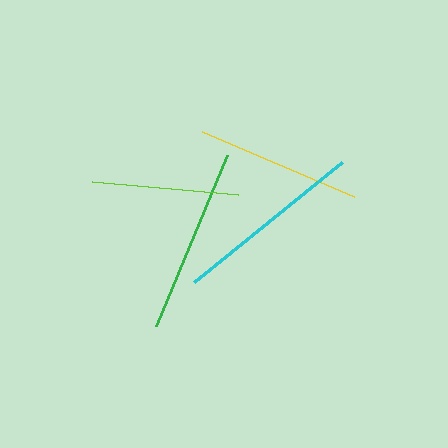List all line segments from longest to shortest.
From longest to shortest: cyan, green, yellow, lime.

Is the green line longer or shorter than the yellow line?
The green line is longer than the yellow line.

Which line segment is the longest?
The cyan line is the longest at approximately 191 pixels.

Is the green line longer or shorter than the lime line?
The green line is longer than the lime line.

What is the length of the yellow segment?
The yellow segment is approximately 166 pixels long.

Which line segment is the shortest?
The lime line is the shortest at approximately 147 pixels.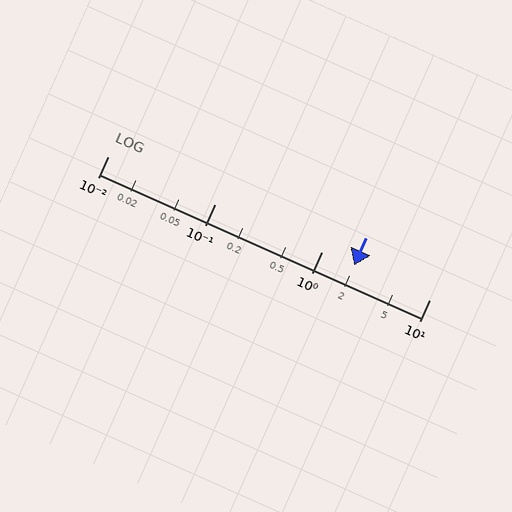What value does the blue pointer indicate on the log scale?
The pointer indicates approximately 2.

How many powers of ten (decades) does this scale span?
The scale spans 3 decades, from 0.01 to 10.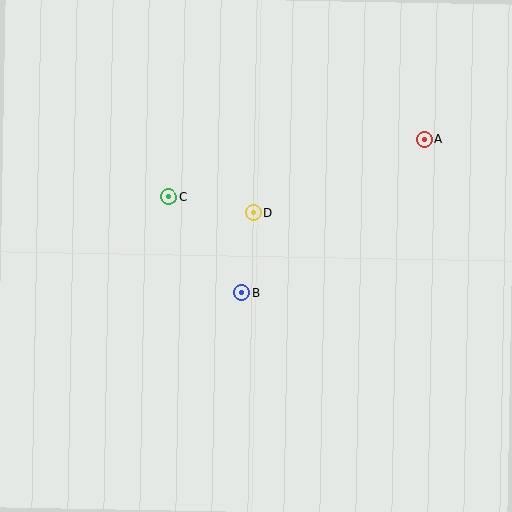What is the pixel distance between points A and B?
The distance between A and B is 238 pixels.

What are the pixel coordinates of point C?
Point C is at (169, 197).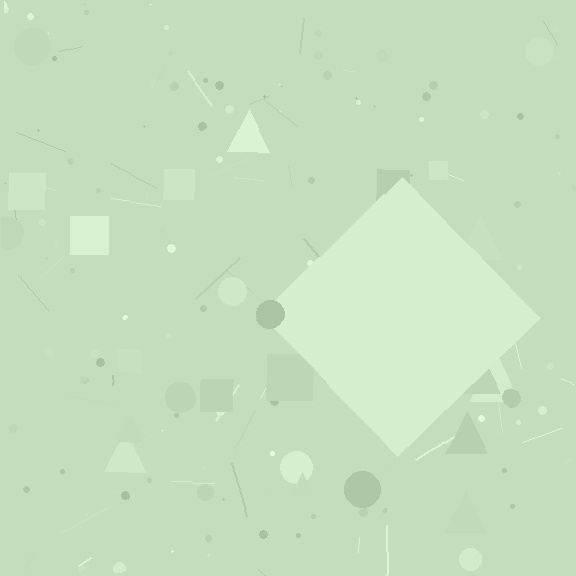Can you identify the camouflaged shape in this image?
The camouflaged shape is a diamond.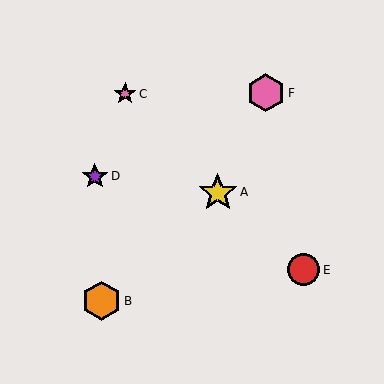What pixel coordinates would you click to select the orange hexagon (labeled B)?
Click at (102, 301) to select the orange hexagon B.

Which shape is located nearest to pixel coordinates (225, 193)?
The yellow star (labeled A) at (218, 192) is nearest to that location.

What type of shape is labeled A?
Shape A is a yellow star.